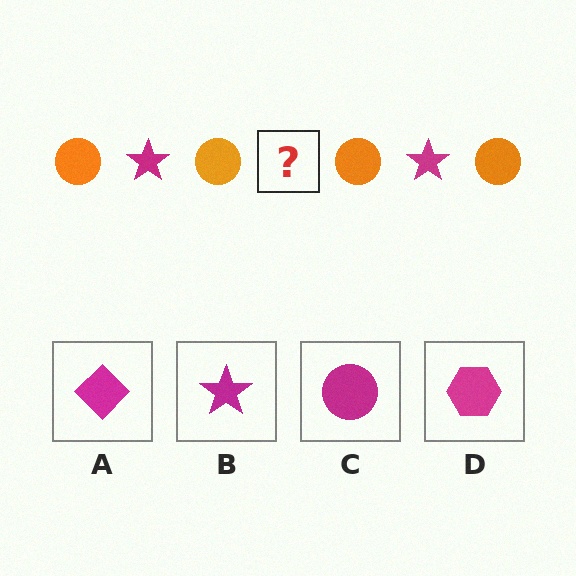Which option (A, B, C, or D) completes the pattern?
B.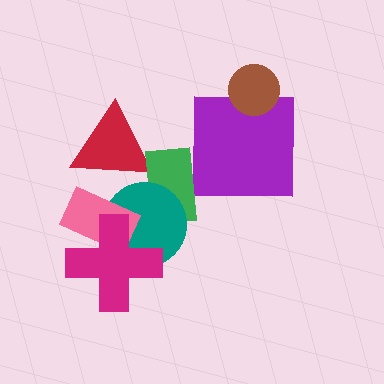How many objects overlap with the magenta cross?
2 objects overlap with the magenta cross.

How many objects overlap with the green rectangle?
2 objects overlap with the green rectangle.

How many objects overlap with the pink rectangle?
2 objects overlap with the pink rectangle.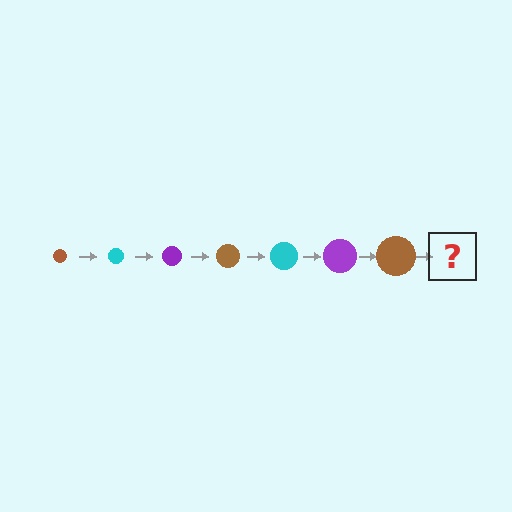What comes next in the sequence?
The next element should be a cyan circle, larger than the previous one.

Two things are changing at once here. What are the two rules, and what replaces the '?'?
The two rules are that the circle grows larger each step and the color cycles through brown, cyan, and purple. The '?' should be a cyan circle, larger than the previous one.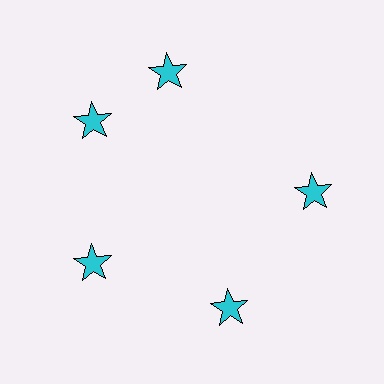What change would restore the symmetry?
The symmetry would be restored by rotating it back into even spacing with its neighbors so that all 5 stars sit at equal angles and equal distance from the center.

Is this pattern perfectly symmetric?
No. The 5 cyan stars are arranged in a ring, but one element near the 1 o'clock position is rotated out of alignment along the ring, breaking the 5-fold rotational symmetry.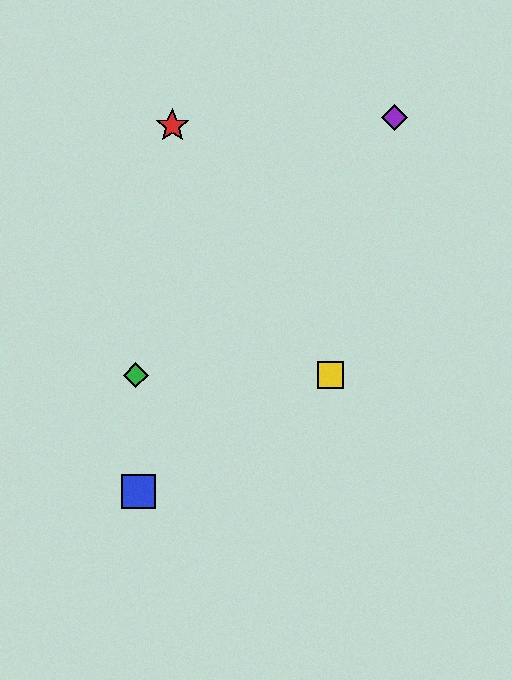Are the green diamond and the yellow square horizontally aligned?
Yes, both are at y≈375.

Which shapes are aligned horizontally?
The green diamond, the yellow square are aligned horizontally.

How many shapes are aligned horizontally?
2 shapes (the green diamond, the yellow square) are aligned horizontally.